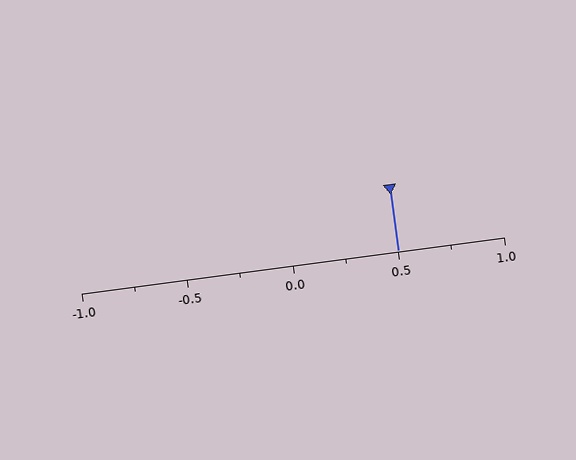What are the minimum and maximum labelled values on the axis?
The axis runs from -1.0 to 1.0.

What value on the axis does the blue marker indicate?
The marker indicates approximately 0.5.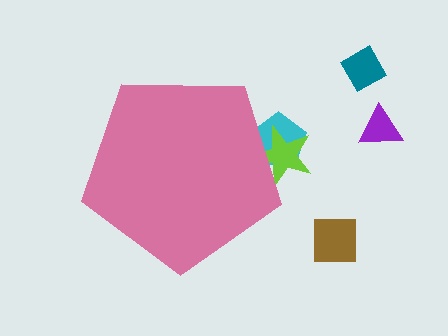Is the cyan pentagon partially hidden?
Yes, the cyan pentagon is partially hidden behind the pink pentagon.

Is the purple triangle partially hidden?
No, the purple triangle is fully visible.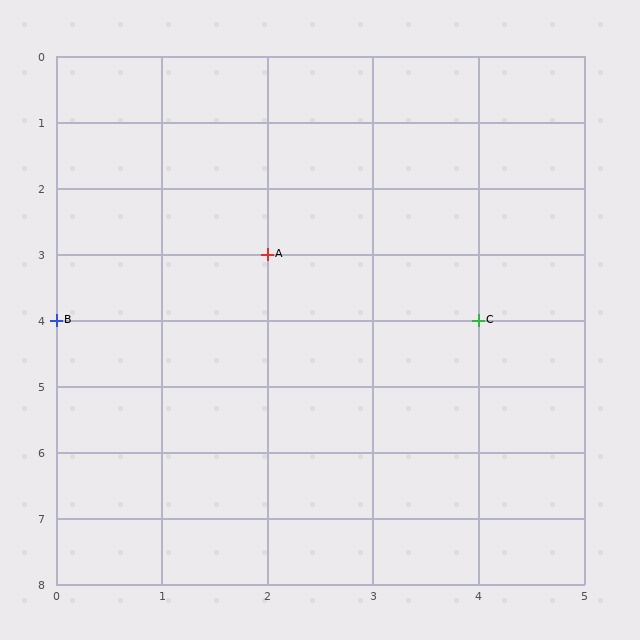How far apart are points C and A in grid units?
Points C and A are 2 columns and 1 row apart (about 2.2 grid units diagonally).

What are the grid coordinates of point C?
Point C is at grid coordinates (4, 4).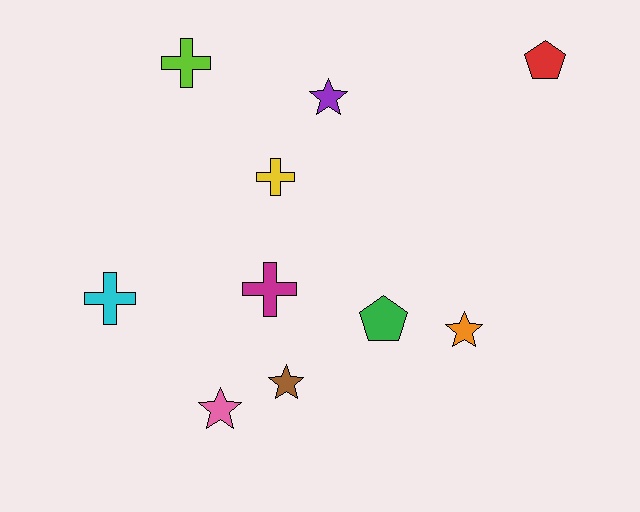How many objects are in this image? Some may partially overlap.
There are 10 objects.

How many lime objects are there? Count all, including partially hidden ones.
There is 1 lime object.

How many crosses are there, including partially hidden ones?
There are 4 crosses.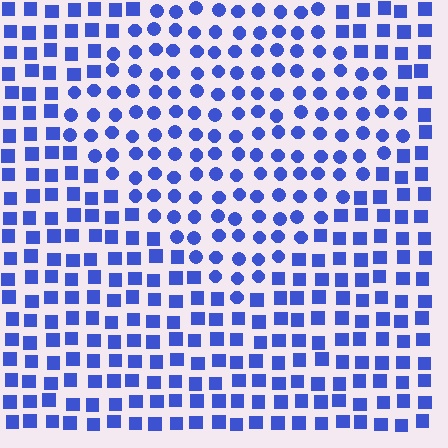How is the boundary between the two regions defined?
The boundary is defined by a change in element shape: circles inside vs. squares outside. All elements share the same color and spacing.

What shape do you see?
I see a diamond.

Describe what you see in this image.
The image is filled with small blue elements arranged in a uniform grid. A diamond-shaped region contains circles, while the surrounding area contains squares. The boundary is defined purely by the change in element shape.